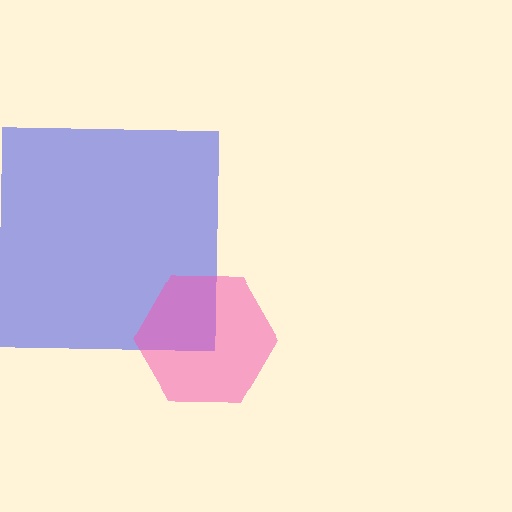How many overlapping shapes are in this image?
There are 2 overlapping shapes in the image.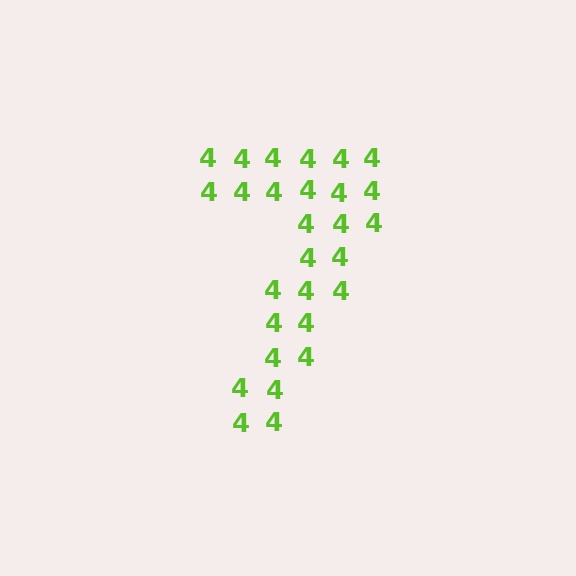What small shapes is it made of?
It is made of small digit 4's.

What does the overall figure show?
The overall figure shows the digit 7.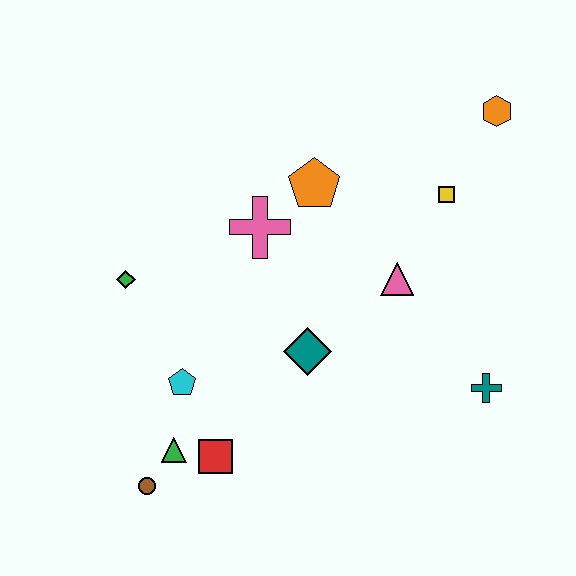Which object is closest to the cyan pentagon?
The green triangle is closest to the cyan pentagon.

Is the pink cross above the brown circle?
Yes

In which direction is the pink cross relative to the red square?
The pink cross is above the red square.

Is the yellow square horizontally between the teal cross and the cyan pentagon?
Yes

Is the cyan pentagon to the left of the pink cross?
Yes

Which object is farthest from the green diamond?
The orange hexagon is farthest from the green diamond.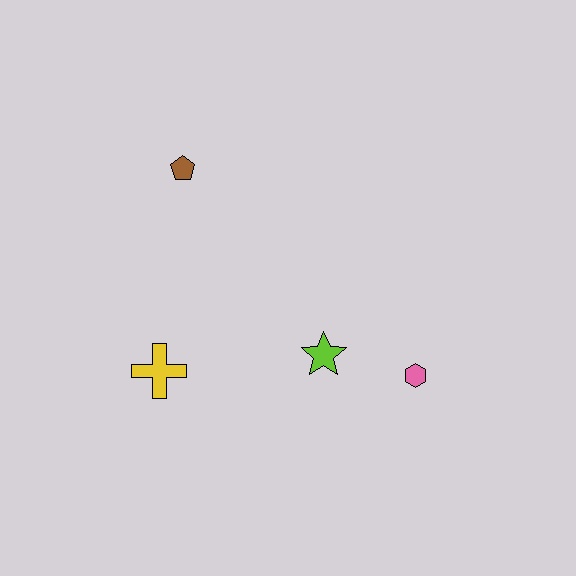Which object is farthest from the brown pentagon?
The pink hexagon is farthest from the brown pentagon.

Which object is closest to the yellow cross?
The lime star is closest to the yellow cross.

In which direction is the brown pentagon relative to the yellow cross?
The brown pentagon is above the yellow cross.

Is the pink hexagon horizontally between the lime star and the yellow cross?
No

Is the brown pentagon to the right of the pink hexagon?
No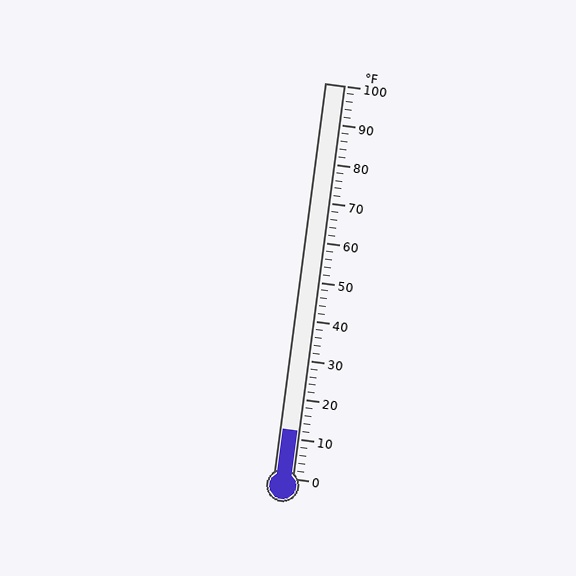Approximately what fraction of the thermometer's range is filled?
The thermometer is filled to approximately 10% of its range.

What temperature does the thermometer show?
The thermometer shows approximately 12°F.